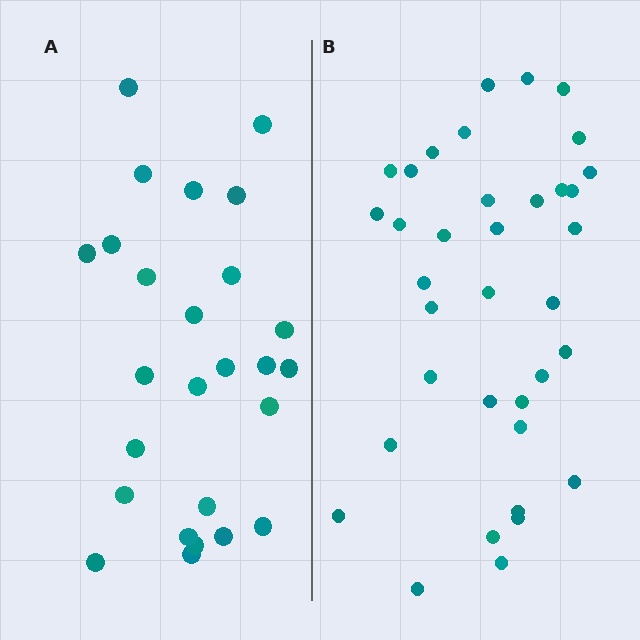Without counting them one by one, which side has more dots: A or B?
Region B (the right region) has more dots.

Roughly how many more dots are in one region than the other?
Region B has roughly 10 or so more dots than region A.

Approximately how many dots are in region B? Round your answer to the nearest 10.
About 40 dots. (The exact count is 36, which rounds to 40.)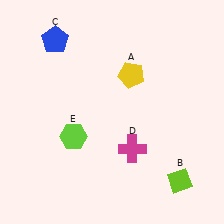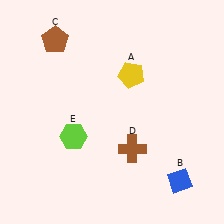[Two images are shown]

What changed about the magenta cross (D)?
In Image 1, D is magenta. In Image 2, it changed to brown.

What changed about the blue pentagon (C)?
In Image 1, C is blue. In Image 2, it changed to brown.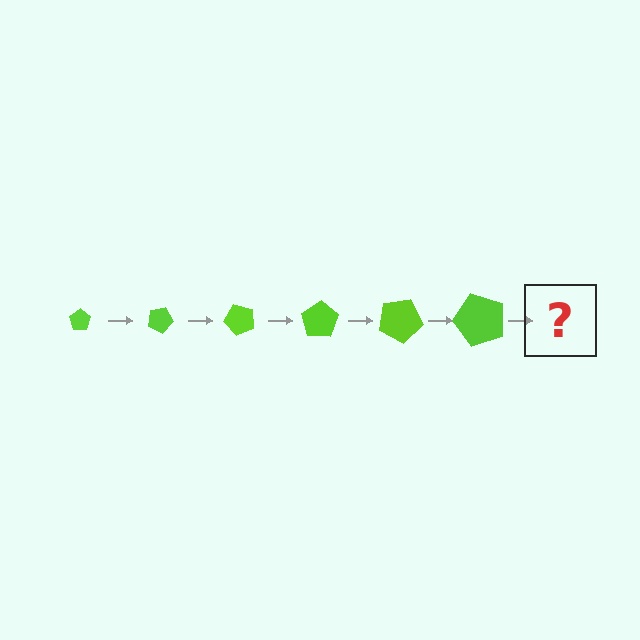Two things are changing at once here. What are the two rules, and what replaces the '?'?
The two rules are that the pentagon grows larger each step and it rotates 25 degrees each step. The '?' should be a pentagon, larger than the previous one and rotated 150 degrees from the start.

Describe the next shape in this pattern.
It should be a pentagon, larger than the previous one and rotated 150 degrees from the start.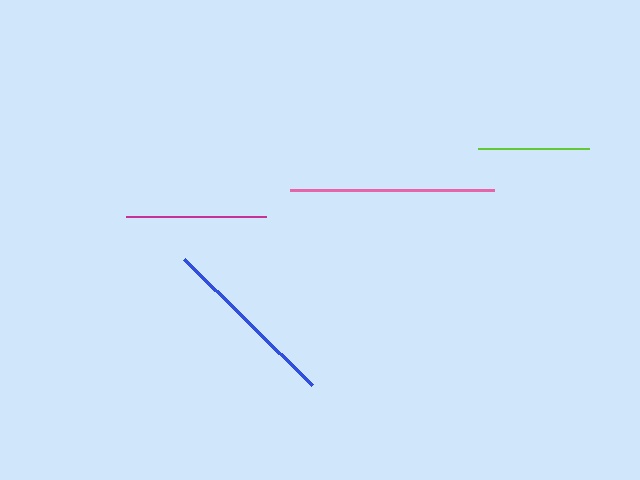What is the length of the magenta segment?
The magenta segment is approximately 140 pixels long.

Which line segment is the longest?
The pink line is the longest at approximately 204 pixels.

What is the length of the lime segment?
The lime segment is approximately 110 pixels long.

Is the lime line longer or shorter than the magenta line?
The magenta line is longer than the lime line.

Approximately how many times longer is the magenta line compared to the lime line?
The magenta line is approximately 1.3 times the length of the lime line.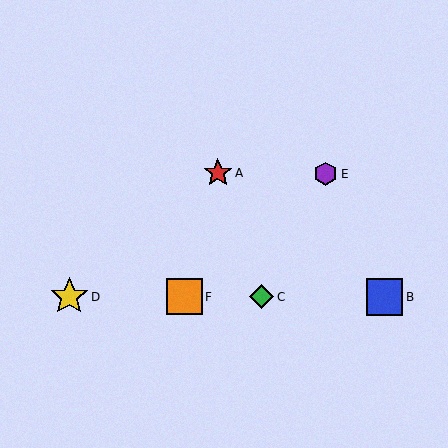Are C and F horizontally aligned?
Yes, both are at y≈297.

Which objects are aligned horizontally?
Objects B, C, D, F are aligned horizontally.